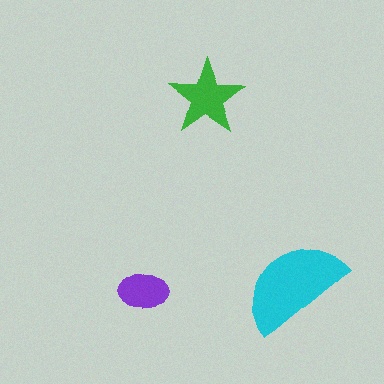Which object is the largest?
The cyan semicircle.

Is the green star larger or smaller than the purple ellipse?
Larger.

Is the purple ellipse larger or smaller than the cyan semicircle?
Smaller.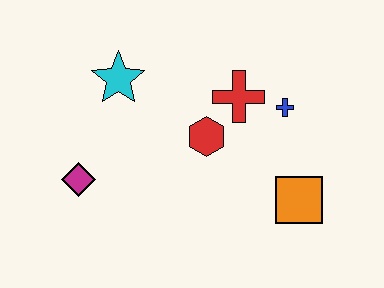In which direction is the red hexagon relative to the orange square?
The red hexagon is to the left of the orange square.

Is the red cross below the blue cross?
No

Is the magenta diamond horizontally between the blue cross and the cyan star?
No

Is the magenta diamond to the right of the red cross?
No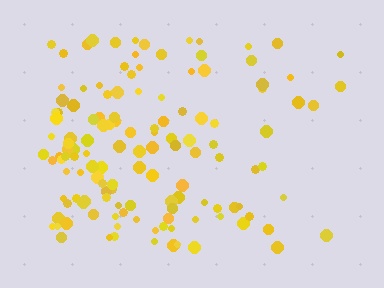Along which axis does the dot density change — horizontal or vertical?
Horizontal.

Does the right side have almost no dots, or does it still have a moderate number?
Still a moderate number, just noticeably fewer than the left.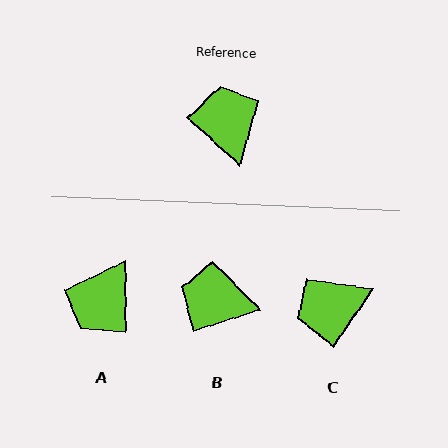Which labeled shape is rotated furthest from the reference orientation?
A, about 132 degrees away.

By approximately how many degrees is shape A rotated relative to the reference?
Approximately 132 degrees counter-clockwise.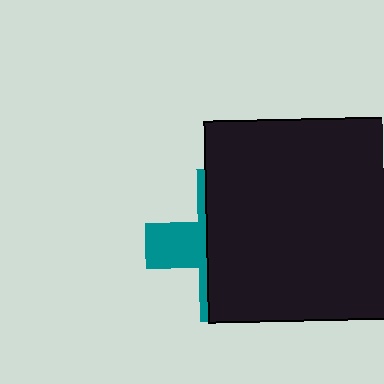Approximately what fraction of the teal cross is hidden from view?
Roughly 69% of the teal cross is hidden behind the black rectangle.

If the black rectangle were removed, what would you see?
You would see the complete teal cross.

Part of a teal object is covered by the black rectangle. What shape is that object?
It is a cross.